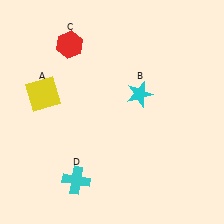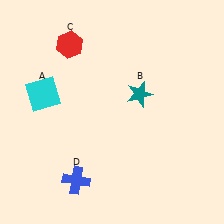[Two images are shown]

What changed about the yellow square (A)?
In Image 1, A is yellow. In Image 2, it changed to cyan.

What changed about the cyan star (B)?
In Image 1, B is cyan. In Image 2, it changed to teal.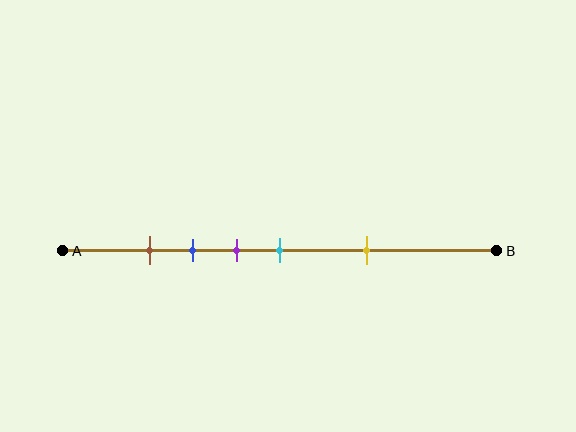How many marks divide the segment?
There are 5 marks dividing the segment.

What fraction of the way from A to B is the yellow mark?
The yellow mark is approximately 70% (0.7) of the way from A to B.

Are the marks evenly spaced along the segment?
No, the marks are not evenly spaced.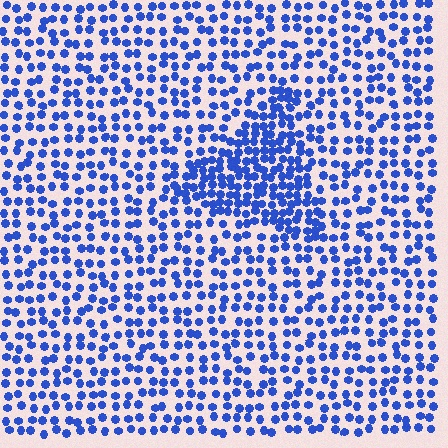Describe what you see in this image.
The image contains small blue elements arranged at two different densities. A triangle-shaped region is visible where the elements are more densely packed than the surrounding area.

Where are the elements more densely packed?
The elements are more densely packed inside the triangle boundary.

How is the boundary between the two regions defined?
The boundary is defined by a change in element density (approximately 2.0x ratio). All elements are the same color, size, and shape.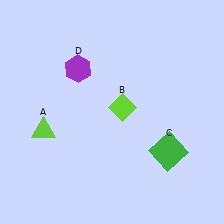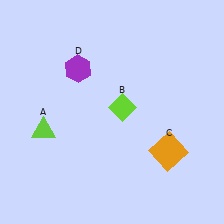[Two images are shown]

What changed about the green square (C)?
In Image 1, C is green. In Image 2, it changed to orange.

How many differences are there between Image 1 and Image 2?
There is 1 difference between the two images.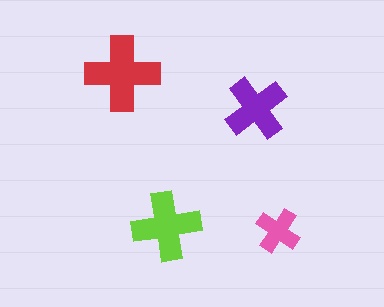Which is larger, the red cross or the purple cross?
The red one.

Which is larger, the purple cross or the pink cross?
The purple one.